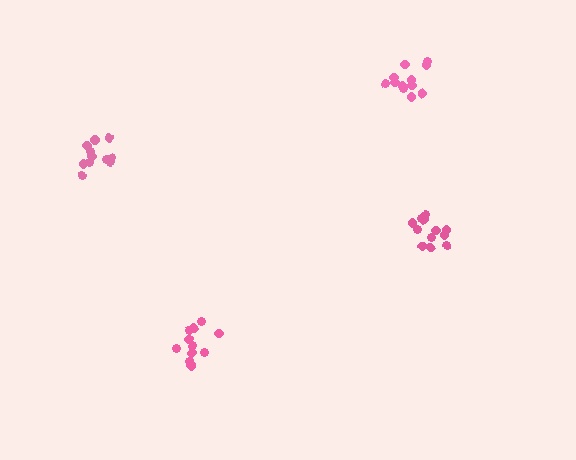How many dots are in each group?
Group 1: 11 dots, Group 2: 12 dots, Group 3: 13 dots, Group 4: 11 dots (47 total).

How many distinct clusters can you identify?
There are 4 distinct clusters.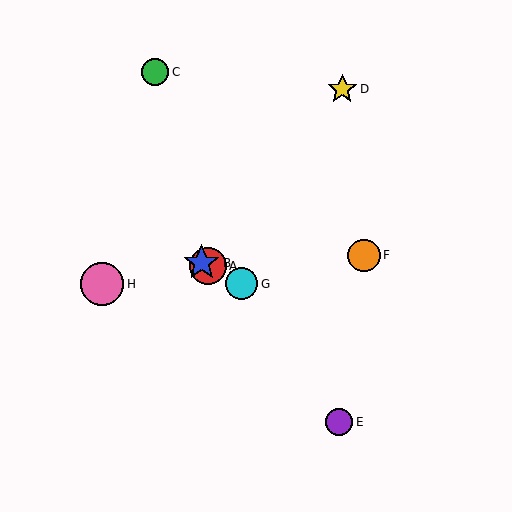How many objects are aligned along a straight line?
3 objects (A, B, G) are aligned along a straight line.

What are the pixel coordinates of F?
Object F is at (364, 255).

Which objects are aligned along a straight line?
Objects A, B, G are aligned along a straight line.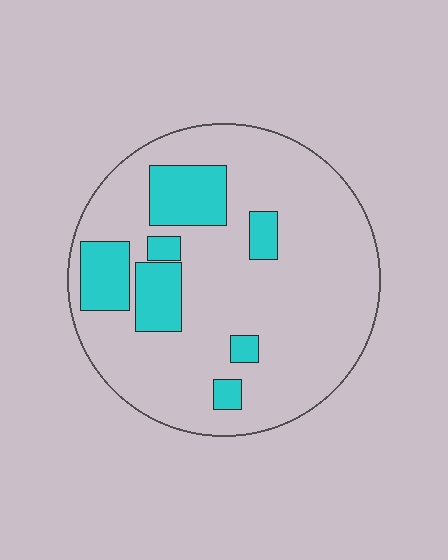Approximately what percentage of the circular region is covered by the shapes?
Approximately 20%.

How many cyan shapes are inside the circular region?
7.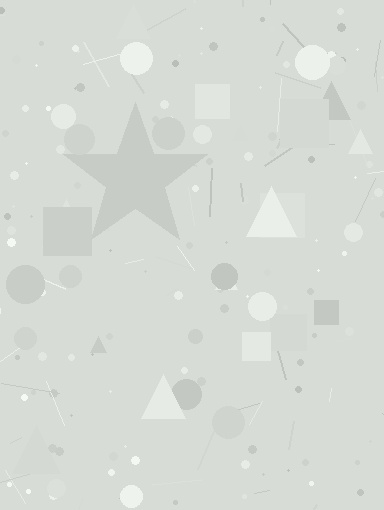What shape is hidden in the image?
A star is hidden in the image.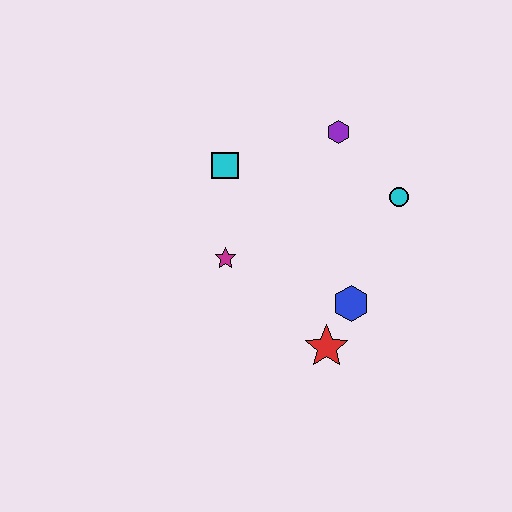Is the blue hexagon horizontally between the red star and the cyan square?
No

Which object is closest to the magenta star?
The cyan square is closest to the magenta star.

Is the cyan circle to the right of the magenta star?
Yes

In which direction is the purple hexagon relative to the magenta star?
The purple hexagon is above the magenta star.